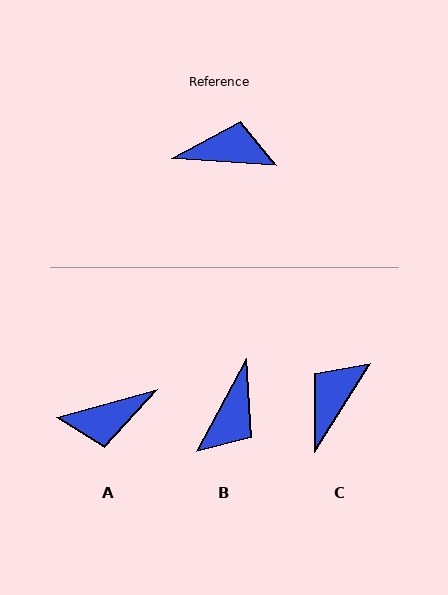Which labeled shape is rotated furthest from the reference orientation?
A, about 161 degrees away.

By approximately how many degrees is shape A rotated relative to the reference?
Approximately 161 degrees clockwise.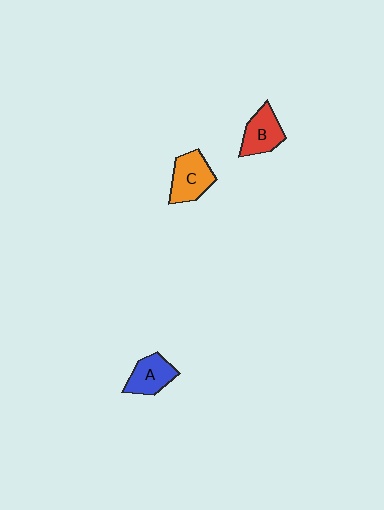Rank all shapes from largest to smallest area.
From largest to smallest: C (orange), B (red), A (blue).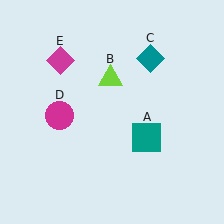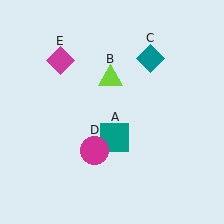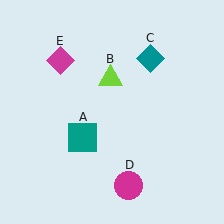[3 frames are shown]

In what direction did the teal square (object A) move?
The teal square (object A) moved left.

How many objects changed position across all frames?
2 objects changed position: teal square (object A), magenta circle (object D).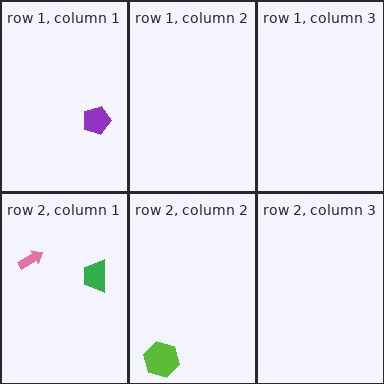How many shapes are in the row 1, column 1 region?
1.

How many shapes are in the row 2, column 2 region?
1.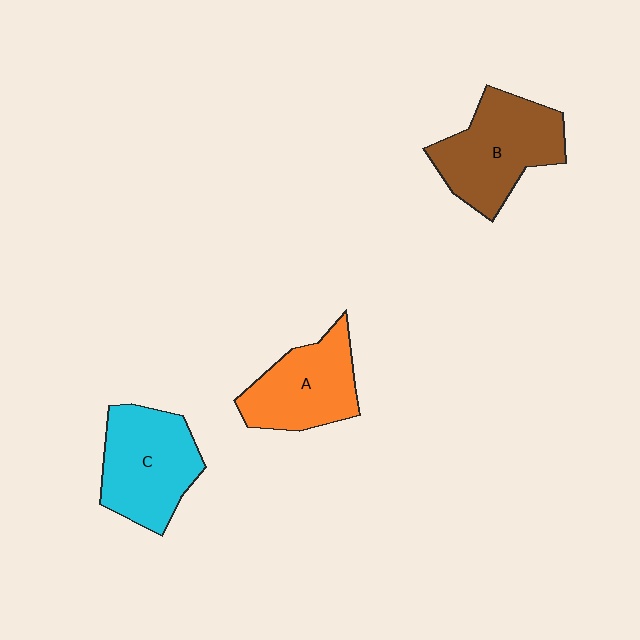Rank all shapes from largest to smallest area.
From largest to smallest: B (brown), C (cyan), A (orange).